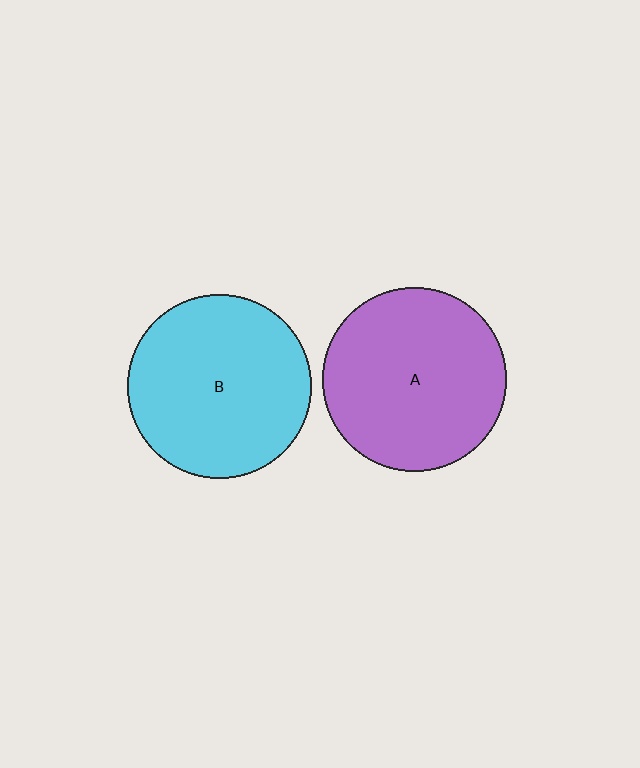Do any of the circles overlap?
No, none of the circles overlap.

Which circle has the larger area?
Circle A (purple).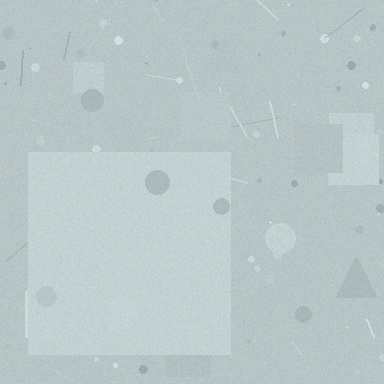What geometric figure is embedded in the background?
A square is embedded in the background.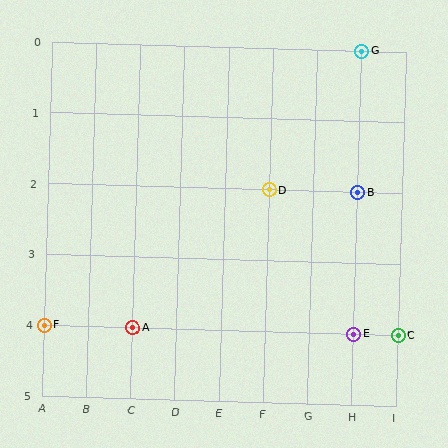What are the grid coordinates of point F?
Point F is at grid coordinates (A, 4).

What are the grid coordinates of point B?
Point B is at grid coordinates (H, 2).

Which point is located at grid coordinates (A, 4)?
Point F is at (A, 4).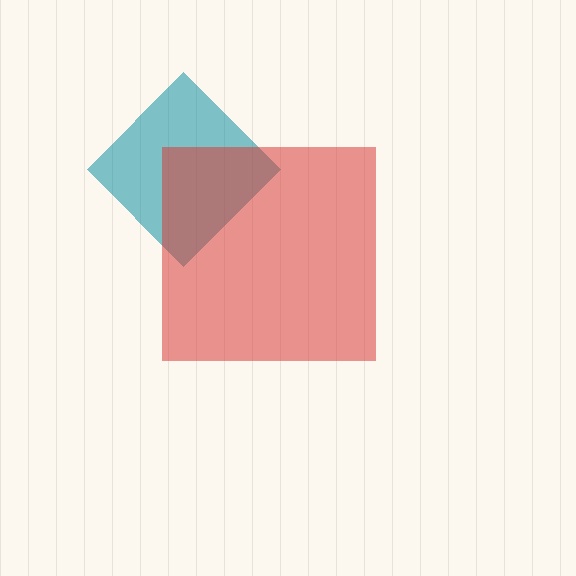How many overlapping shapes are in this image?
There are 2 overlapping shapes in the image.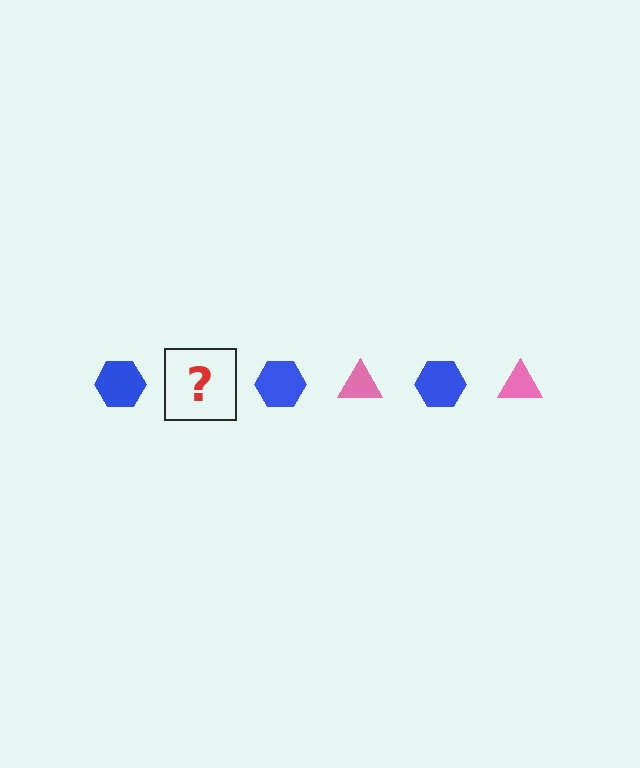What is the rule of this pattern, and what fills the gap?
The rule is that the pattern alternates between blue hexagon and pink triangle. The gap should be filled with a pink triangle.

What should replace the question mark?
The question mark should be replaced with a pink triangle.